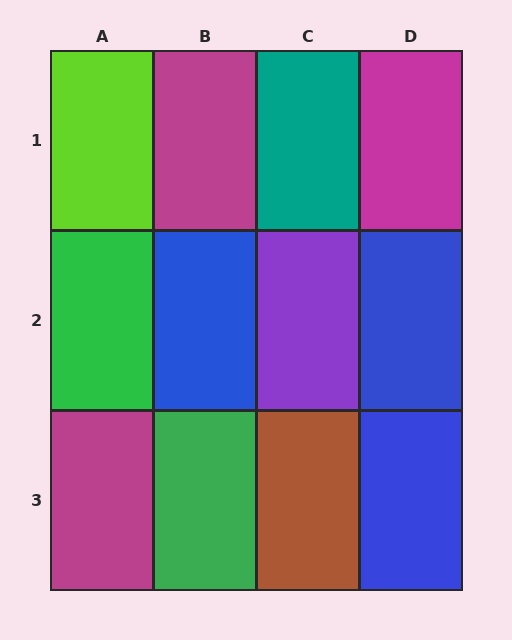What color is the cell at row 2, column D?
Blue.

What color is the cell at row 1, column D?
Magenta.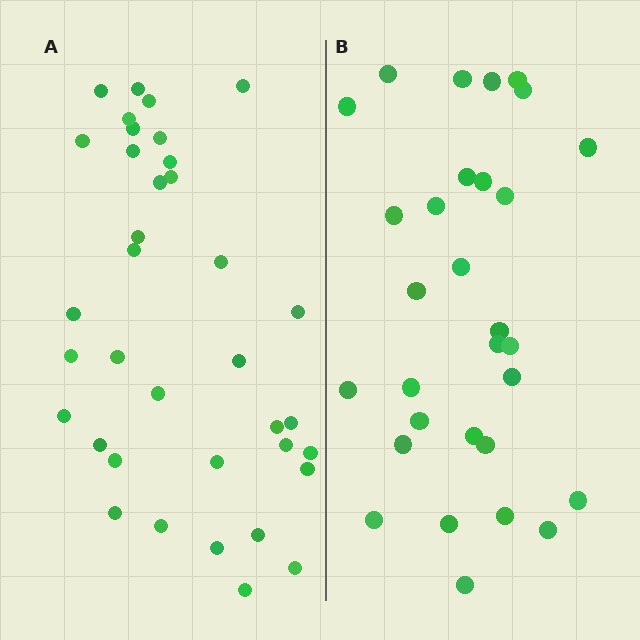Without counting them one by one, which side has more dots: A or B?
Region A (the left region) has more dots.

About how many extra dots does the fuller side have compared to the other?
Region A has about 6 more dots than region B.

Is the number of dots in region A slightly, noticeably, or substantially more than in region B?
Region A has only slightly more — the two regions are fairly close. The ratio is roughly 1.2 to 1.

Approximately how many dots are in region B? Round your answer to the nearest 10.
About 30 dots.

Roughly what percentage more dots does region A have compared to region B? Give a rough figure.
About 20% more.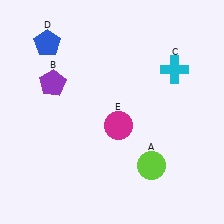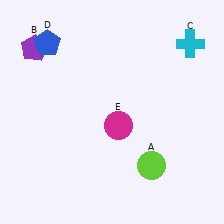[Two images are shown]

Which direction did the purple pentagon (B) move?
The purple pentagon (B) moved up.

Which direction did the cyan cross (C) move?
The cyan cross (C) moved up.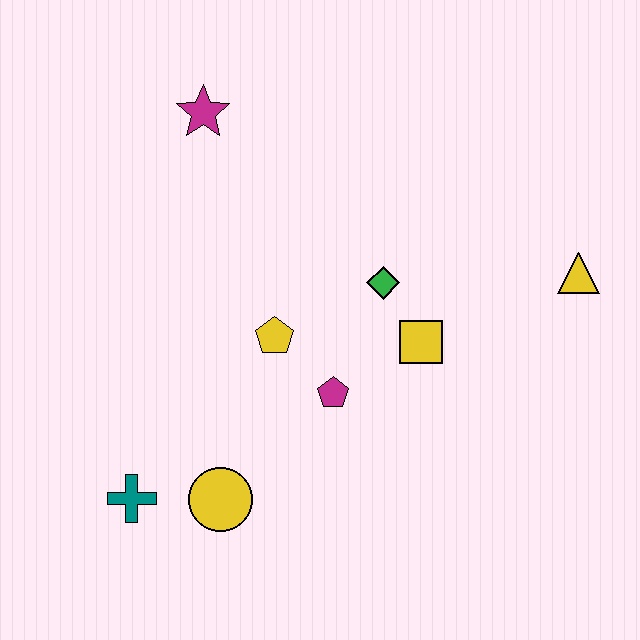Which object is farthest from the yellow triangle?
The teal cross is farthest from the yellow triangle.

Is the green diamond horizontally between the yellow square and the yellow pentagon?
Yes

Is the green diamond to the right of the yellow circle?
Yes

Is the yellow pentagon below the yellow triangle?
Yes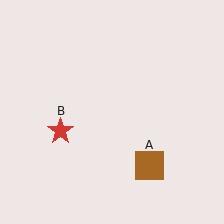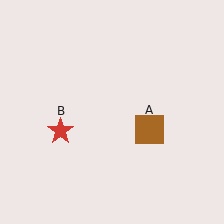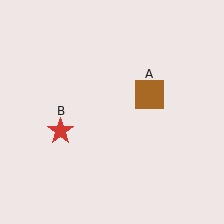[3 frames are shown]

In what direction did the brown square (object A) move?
The brown square (object A) moved up.